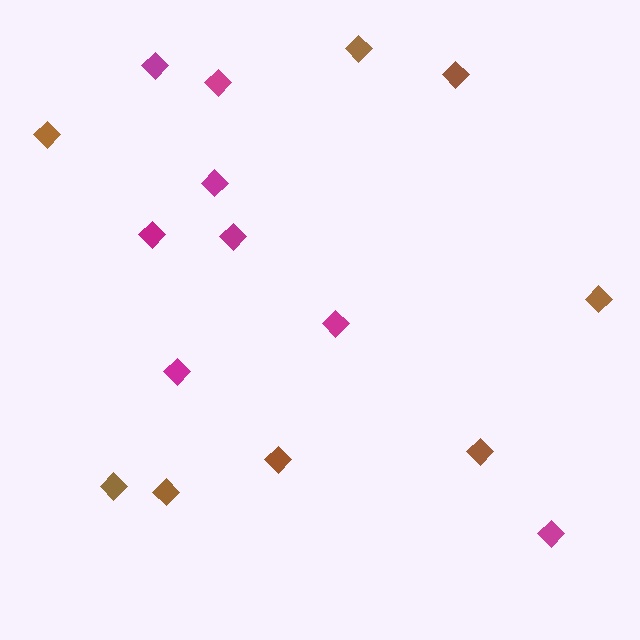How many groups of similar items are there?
There are 2 groups: one group of brown diamonds (8) and one group of magenta diamonds (8).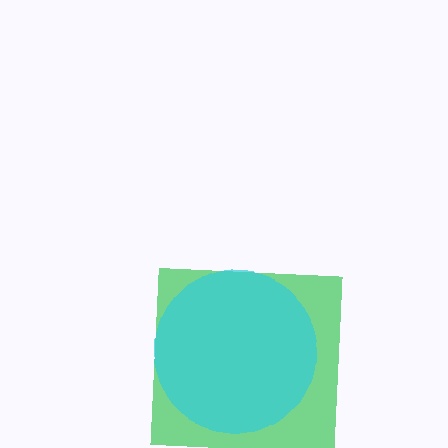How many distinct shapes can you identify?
There are 2 distinct shapes: a green square, a cyan circle.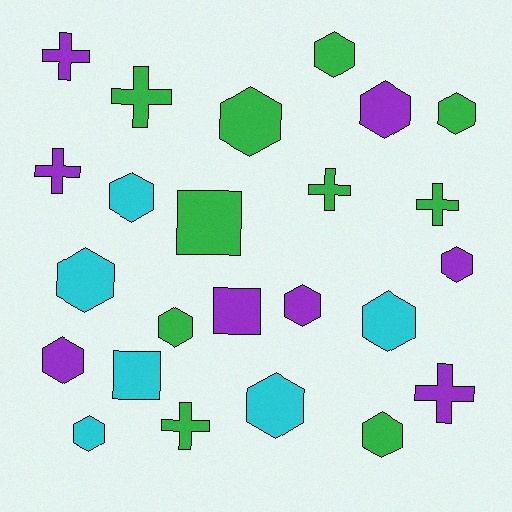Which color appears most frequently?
Green, with 10 objects.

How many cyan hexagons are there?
There are 5 cyan hexagons.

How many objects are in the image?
There are 24 objects.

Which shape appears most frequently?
Hexagon, with 14 objects.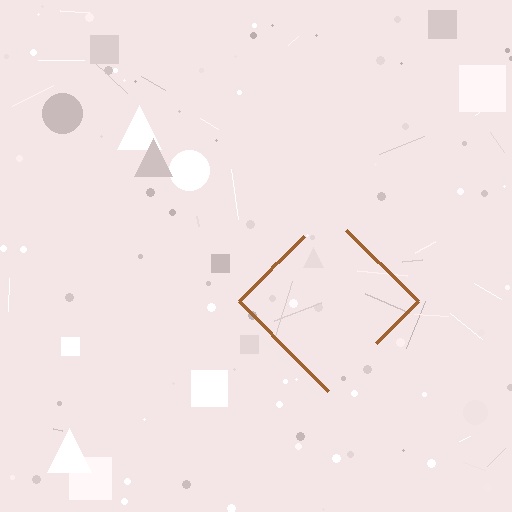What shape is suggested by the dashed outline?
The dashed outline suggests a diamond.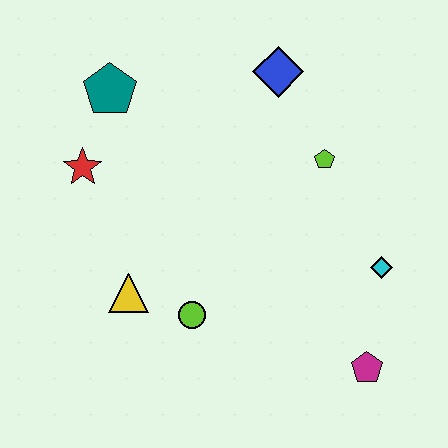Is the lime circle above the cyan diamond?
No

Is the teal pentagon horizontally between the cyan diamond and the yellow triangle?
No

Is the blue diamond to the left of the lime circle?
No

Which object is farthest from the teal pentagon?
The magenta pentagon is farthest from the teal pentagon.